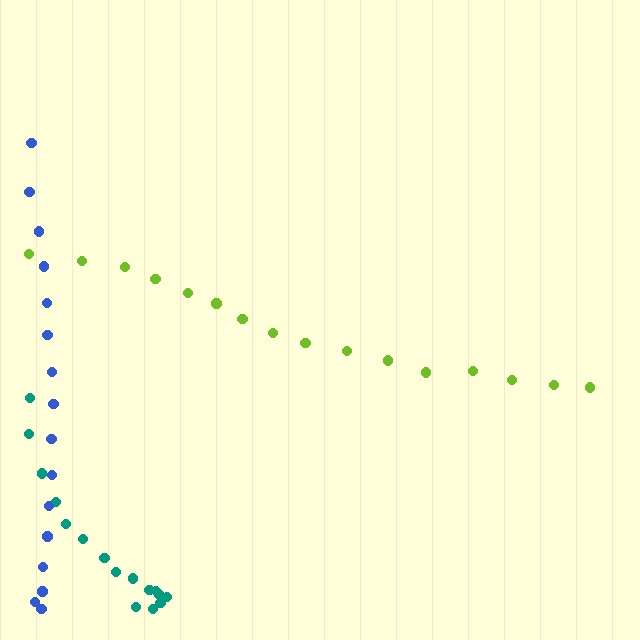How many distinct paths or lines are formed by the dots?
There are 3 distinct paths.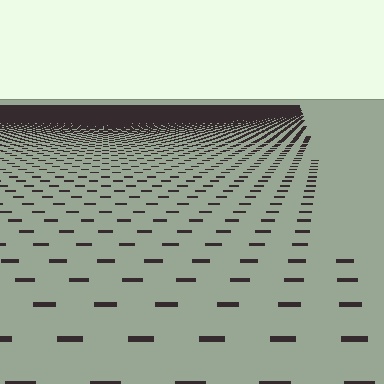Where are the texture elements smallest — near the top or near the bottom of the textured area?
Near the top.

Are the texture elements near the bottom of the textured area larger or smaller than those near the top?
Larger. Near the bottom, elements are closer to the viewer and appear at a bigger on-screen size.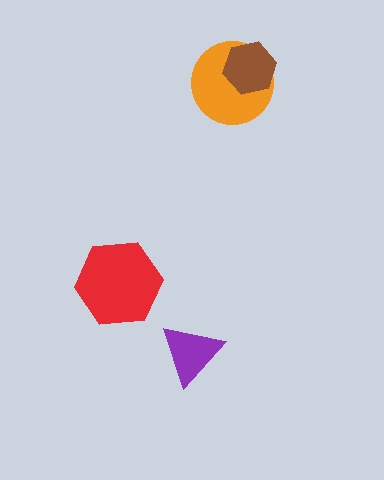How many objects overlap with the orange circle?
1 object overlaps with the orange circle.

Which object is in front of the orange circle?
The brown hexagon is in front of the orange circle.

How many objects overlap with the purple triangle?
0 objects overlap with the purple triangle.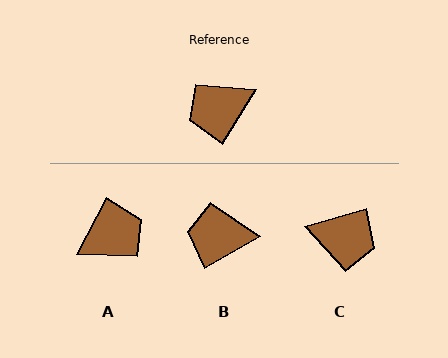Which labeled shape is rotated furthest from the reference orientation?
A, about 176 degrees away.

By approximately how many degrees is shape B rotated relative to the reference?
Approximately 29 degrees clockwise.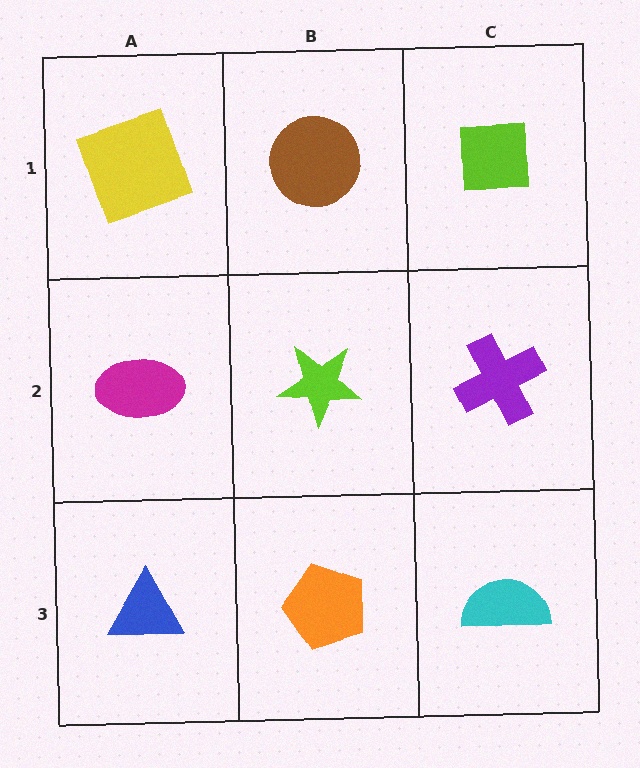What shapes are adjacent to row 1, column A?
A magenta ellipse (row 2, column A), a brown circle (row 1, column B).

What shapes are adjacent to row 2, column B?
A brown circle (row 1, column B), an orange pentagon (row 3, column B), a magenta ellipse (row 2, column A), a purple cross (row 2, column C).